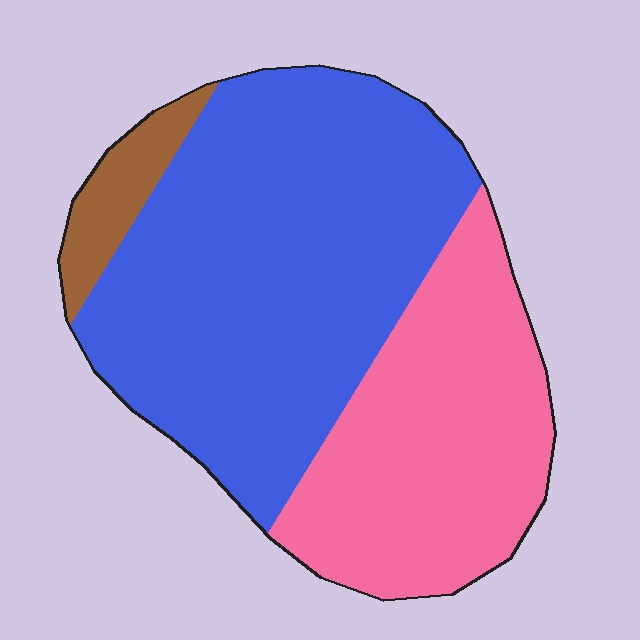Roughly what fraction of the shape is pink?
Pink takes up about one third (1/3) of the shape.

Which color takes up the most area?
Blue, at roughly 60%.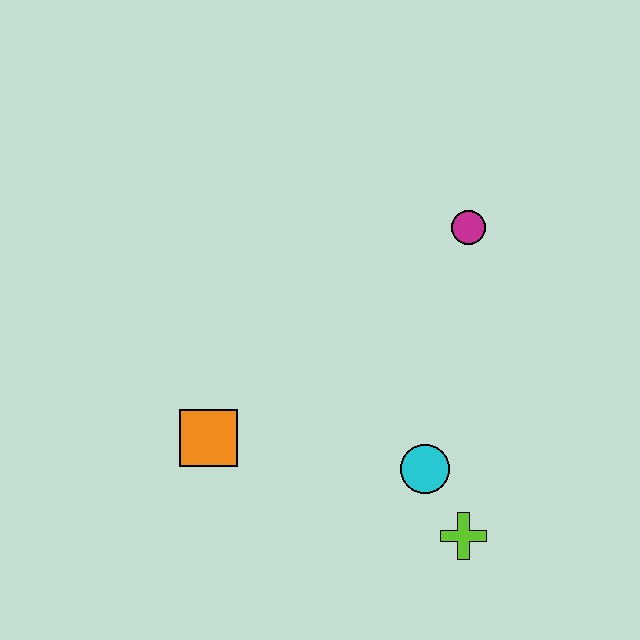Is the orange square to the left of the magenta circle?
Yes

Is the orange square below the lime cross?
No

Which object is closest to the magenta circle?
The cyan circle is closest to the magenta circle.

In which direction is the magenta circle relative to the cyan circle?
The magenta circle is above the cyan circle.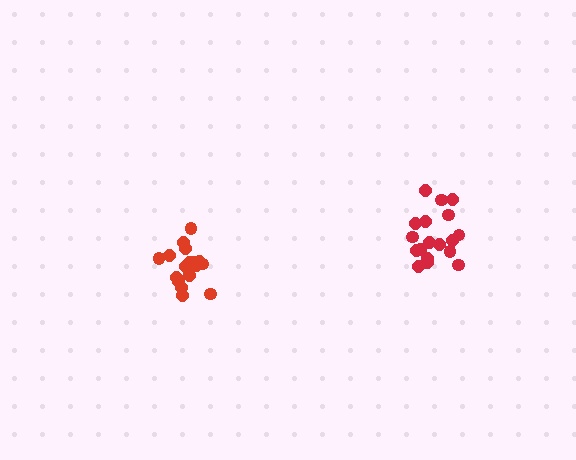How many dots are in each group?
Group 1: 18 dots, Group 2: 18 dots (36 total).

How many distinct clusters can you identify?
There are 2 distinct clusters.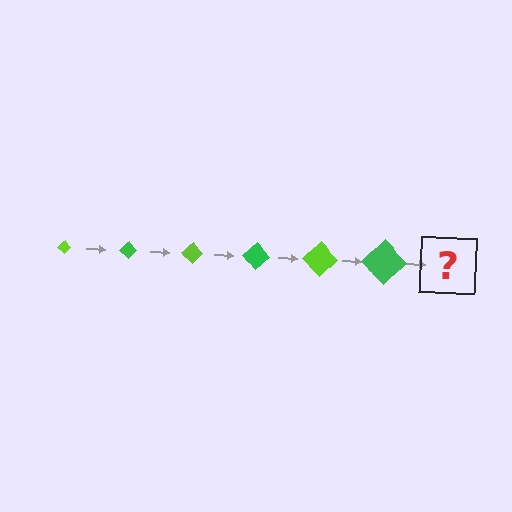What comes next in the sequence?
The next element should be a lime diamond, larger than the previous one.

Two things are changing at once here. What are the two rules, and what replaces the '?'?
The two rules are that the diamond grows larger each step and the color cycles through lime and green. The '?' should be a lime diamond, larger than the previous one.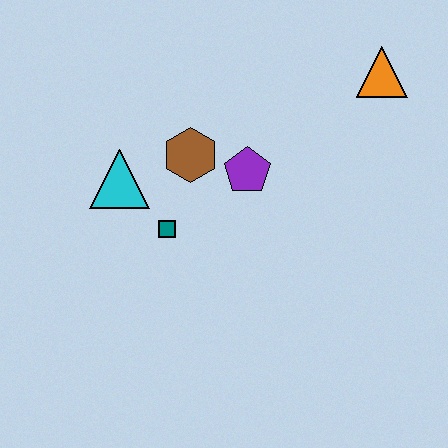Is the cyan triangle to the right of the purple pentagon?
No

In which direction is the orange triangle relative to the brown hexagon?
The orange triangle is to the right of the brown hexagon.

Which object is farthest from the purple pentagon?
The orange triangle is farthest from the purple pentagon.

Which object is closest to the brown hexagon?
The purple pentagon is closest to the brown hexagon.